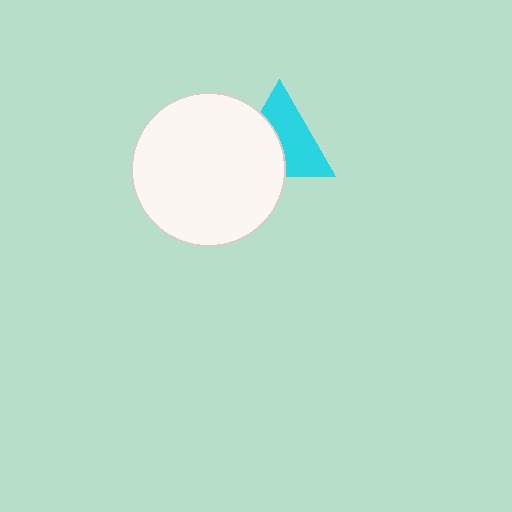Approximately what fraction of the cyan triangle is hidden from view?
Roughly 44% of the cyan triangle is hidden behind the white circle.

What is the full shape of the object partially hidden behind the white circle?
The partially hidden object is a cyan triangle.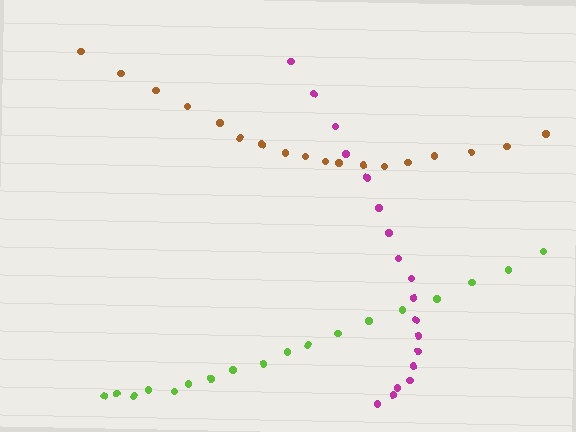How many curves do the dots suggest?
There are 3 distinct paths.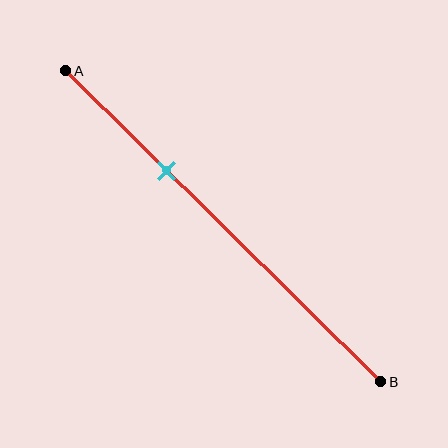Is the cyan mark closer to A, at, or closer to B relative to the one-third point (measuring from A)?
The cyan mark is approximately at the one-third point of segment AB.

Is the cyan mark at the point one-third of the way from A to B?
Yes, the mark is approximately at the one-third point.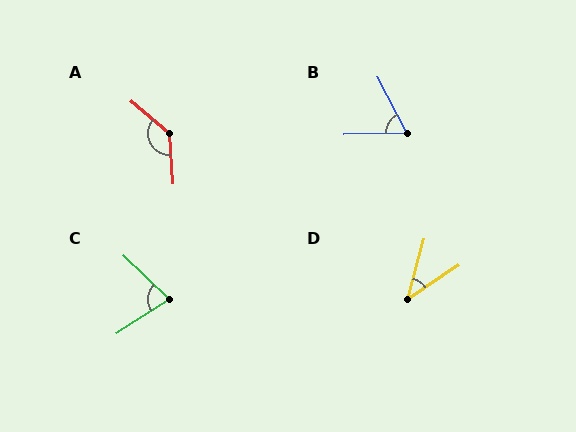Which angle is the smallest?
D, at approximately 41 degrees.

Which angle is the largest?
A, at approximately 134 degrees.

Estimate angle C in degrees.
Approximately 77 degrees.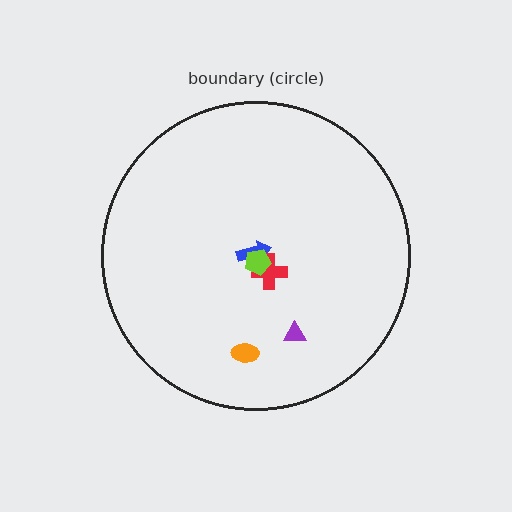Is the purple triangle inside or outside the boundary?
Inside.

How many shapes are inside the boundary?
5 inside, 0 outside.